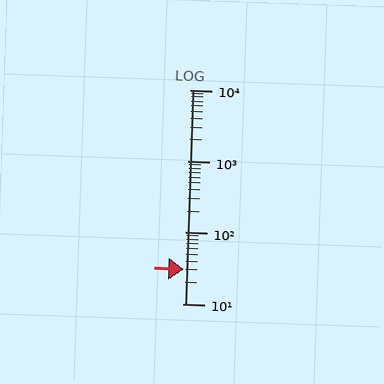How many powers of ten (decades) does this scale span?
The scale spans 3 decades, from 10 to 10000.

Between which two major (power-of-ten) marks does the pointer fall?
The pointer is between 10 and 100.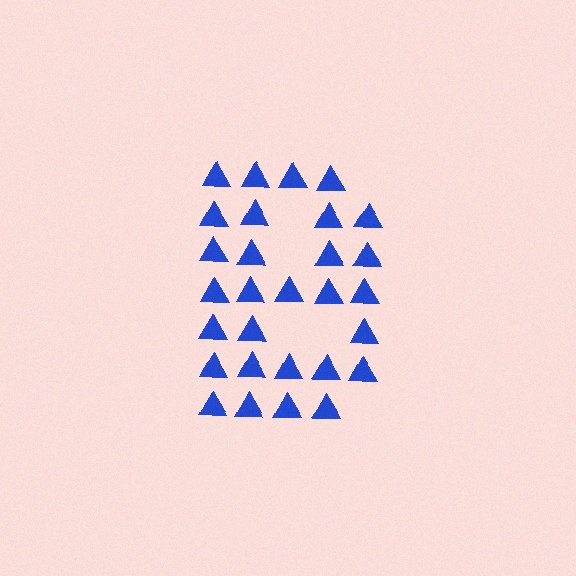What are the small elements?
The small elements are triangles.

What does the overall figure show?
The overall figure shows the letter B.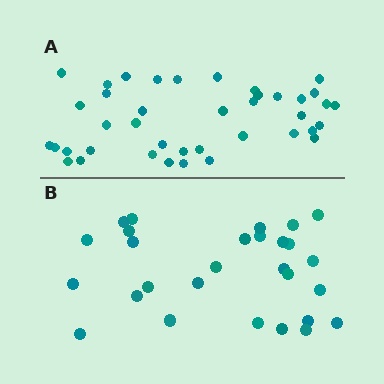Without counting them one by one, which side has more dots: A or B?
Region A (the top region) has more dots.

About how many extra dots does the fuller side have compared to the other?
Region A has roughly 12 or so more dots than region B.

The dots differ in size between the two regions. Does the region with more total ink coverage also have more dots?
No. Region B has more total ink coverage because its dots are larger, but region A actually contains more individual dots. Total area can be misleading — the number of items is what matters here.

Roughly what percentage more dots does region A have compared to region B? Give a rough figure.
About 45% more.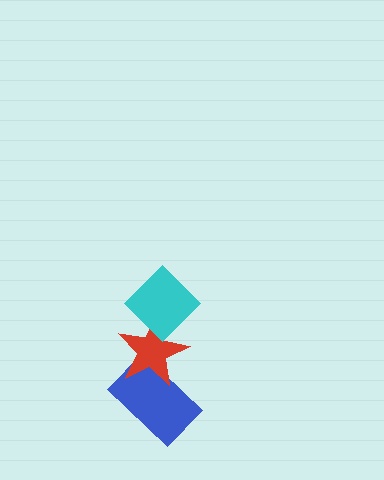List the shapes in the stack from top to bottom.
From top to bottom: the cyan diamond, the red star, the blue rectangle.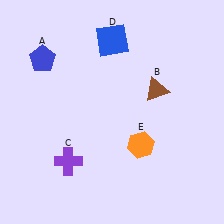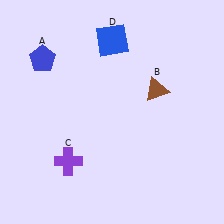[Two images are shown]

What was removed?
The orange hexagon (E) was removed in Image 2.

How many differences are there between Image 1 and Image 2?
There is 1 difference between the two images.